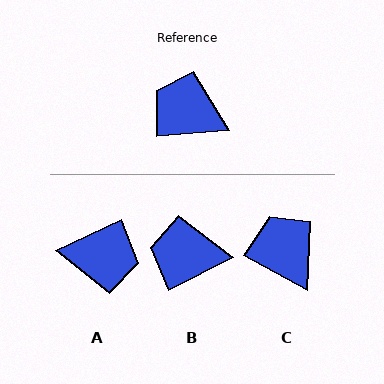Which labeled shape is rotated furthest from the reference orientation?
A, about 160 degrees away.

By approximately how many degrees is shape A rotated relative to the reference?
Approximately 160 degrees clockwise.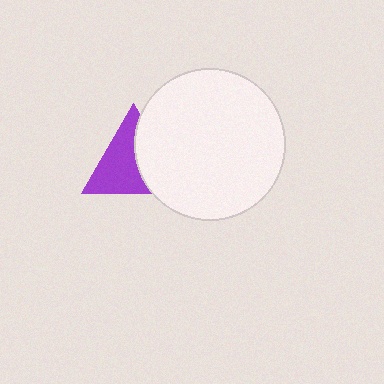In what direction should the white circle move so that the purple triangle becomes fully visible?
The white circle should move right. That is the shortest direction to clear the overlap and leave the purple triangle fully visible.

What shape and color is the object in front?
The object in front is a white circle.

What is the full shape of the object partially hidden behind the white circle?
The partially hidden object is a purple triangle.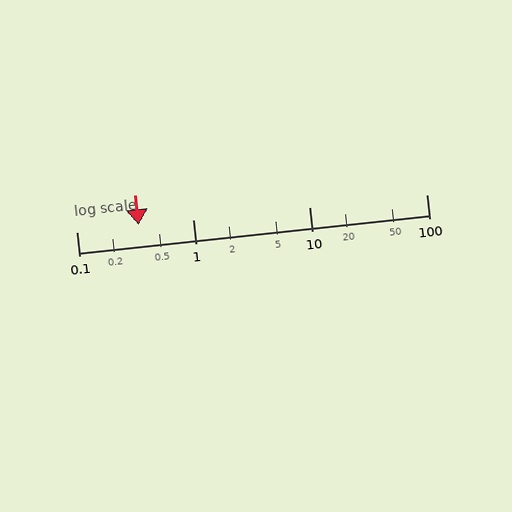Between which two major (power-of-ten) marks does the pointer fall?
The pointer is between 0.1 and 1.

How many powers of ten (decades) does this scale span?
The scale spans 3 decades, from 0.1 to 100.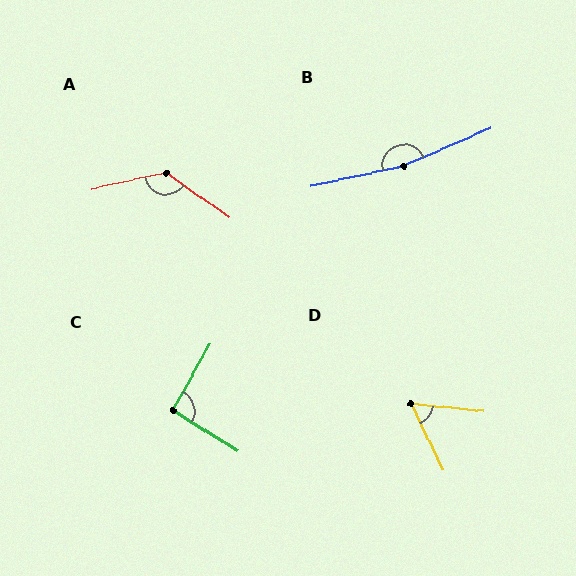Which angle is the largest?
B, at approximately 169 degrees.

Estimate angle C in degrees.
Approximately 93 degrees.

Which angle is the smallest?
D, at approximately 58 degrees.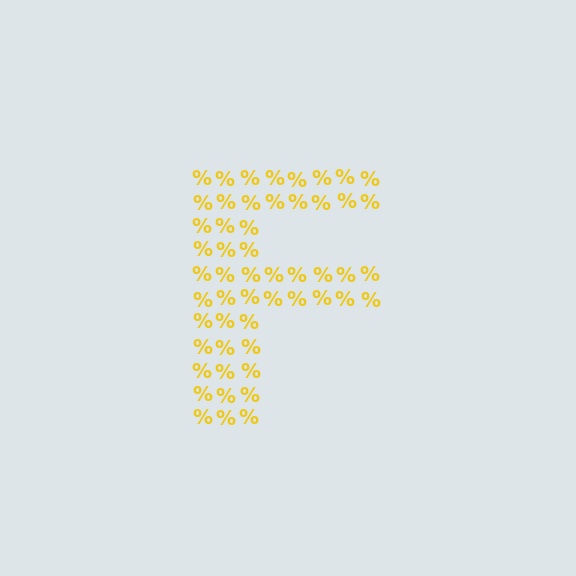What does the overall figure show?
The overall figure shows the letter F.